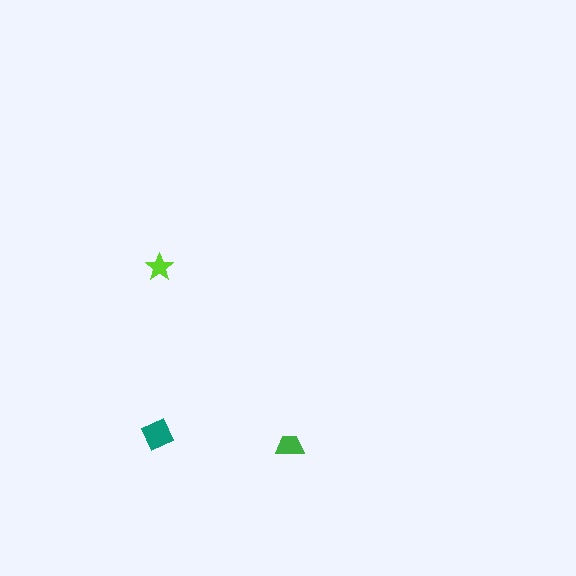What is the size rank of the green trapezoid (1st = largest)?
2nd.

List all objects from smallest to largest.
The lime star, the green trapezoid, the teal diamond.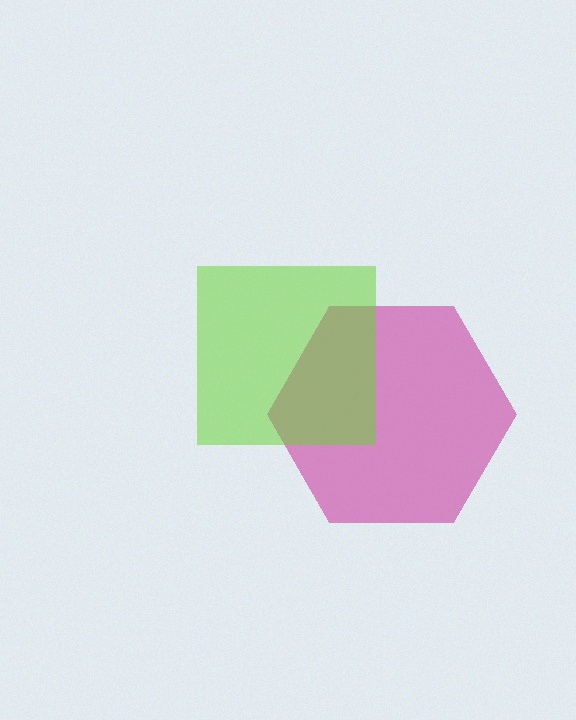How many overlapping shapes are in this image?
There are 2 overlapping shapes in the image.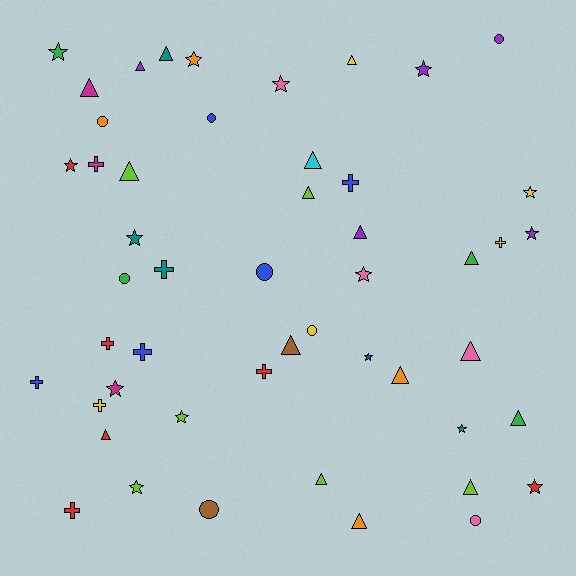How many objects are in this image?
There are 50 objects.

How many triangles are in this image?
There are 17 triangles.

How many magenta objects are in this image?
There are 3 magenta objects.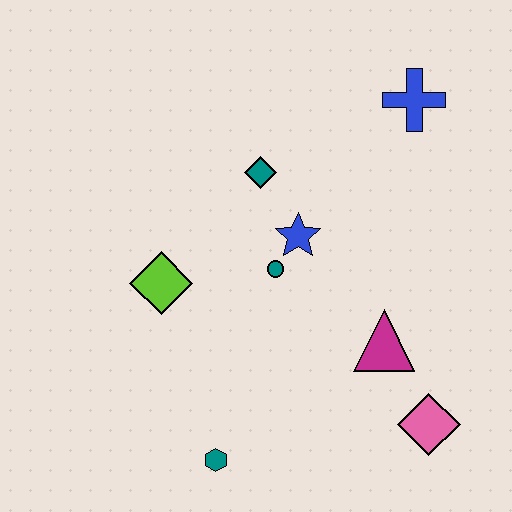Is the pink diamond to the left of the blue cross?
No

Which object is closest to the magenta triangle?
The pink diamond is closest to the magenta triangle.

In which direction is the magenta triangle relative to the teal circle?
The magenta triangle is to the right of the teal circle.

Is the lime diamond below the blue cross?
Yes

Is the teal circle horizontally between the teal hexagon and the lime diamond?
No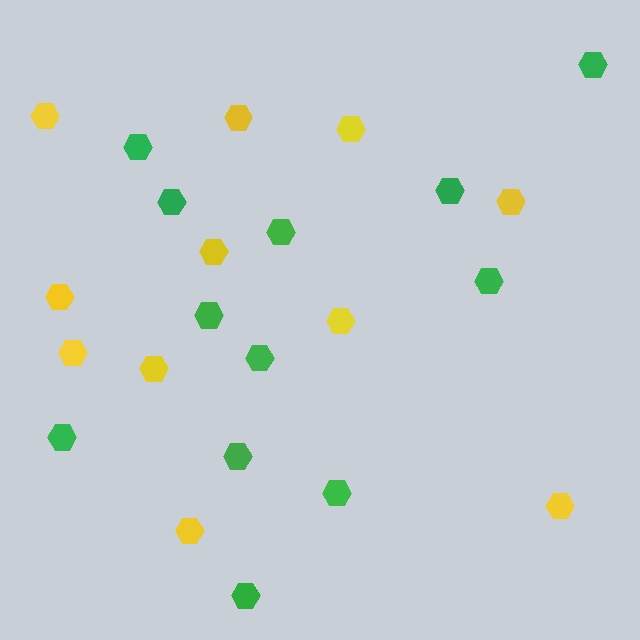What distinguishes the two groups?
There are 2 groups: one group of yellow hexagons (11) and one group of green hexagons (12).